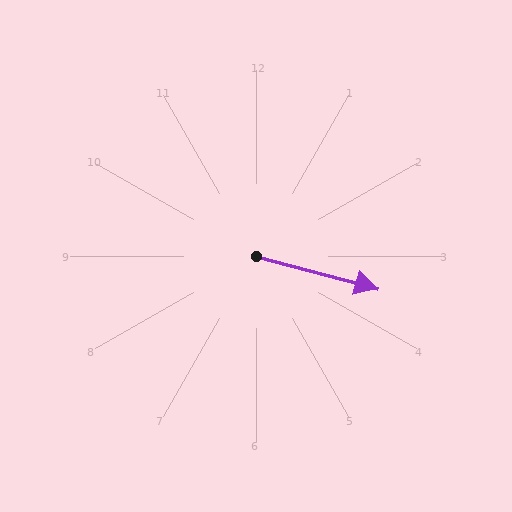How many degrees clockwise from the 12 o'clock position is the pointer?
Approximately 105 degrees.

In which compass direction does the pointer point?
East.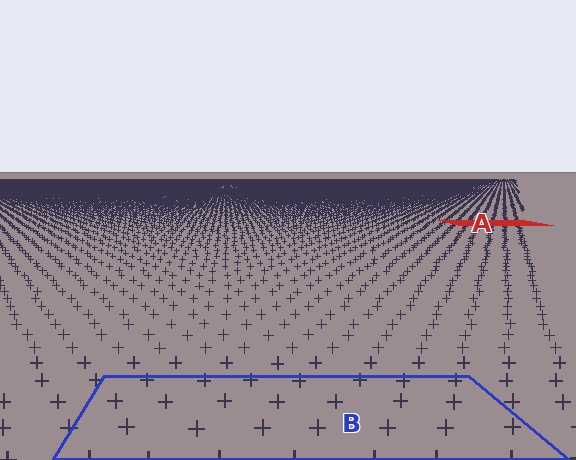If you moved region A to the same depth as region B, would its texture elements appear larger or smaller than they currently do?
They would appear larger. At a closer depth, the same texture elements are projected at a bigger on-screen size.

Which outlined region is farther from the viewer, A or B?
Region A is farther from the viewer — the texture elements inside it appear smaller and more densely packed.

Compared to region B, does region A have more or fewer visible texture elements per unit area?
Region A has more texture elements per unit area — they are packed more densely because it is farther away.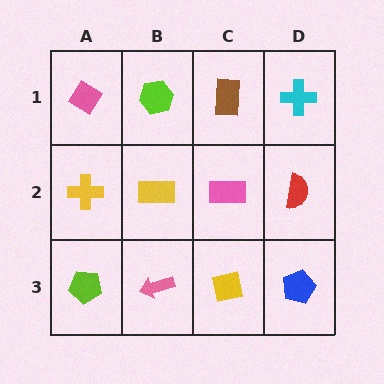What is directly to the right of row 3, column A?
A pink arrow.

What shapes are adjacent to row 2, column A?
A pink diamond (row 1, column A), a lime pentagon (row 3, column A), a yellow rectangle (row 2, column B).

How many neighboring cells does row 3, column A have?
2.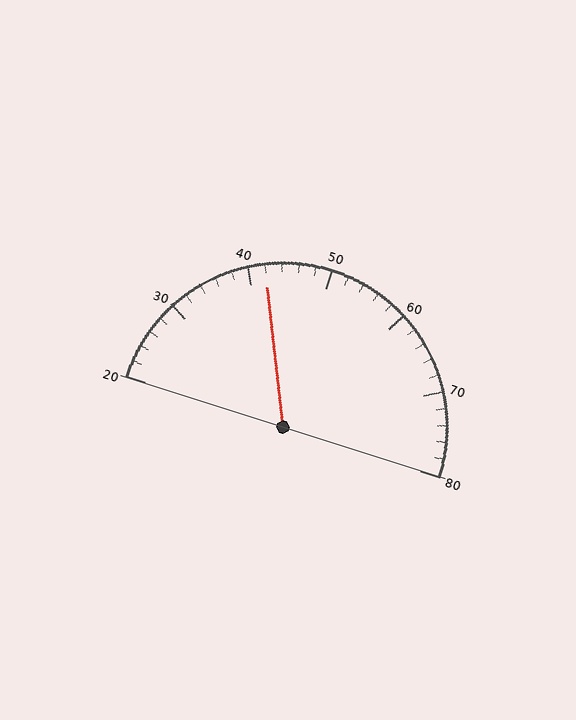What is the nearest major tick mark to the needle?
The nearest major tick mark is 40.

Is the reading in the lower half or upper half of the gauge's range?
The reading is in the lower half of the range (20 to 80).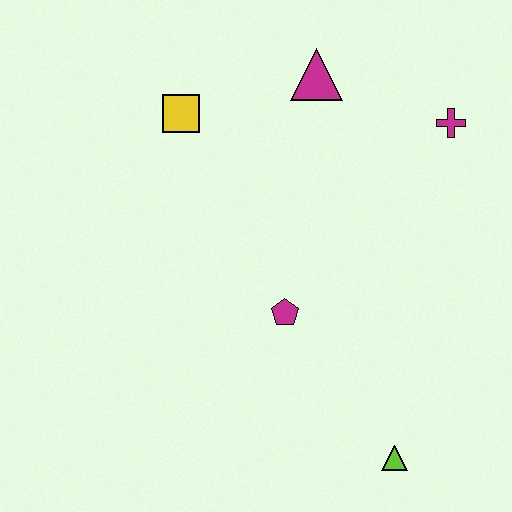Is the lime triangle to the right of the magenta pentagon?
Yes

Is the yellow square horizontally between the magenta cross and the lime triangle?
No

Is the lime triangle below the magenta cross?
Yes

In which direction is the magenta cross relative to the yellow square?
The magenta cross is to the right of the yellow square.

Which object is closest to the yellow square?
The magenta triangle is closest to the yellow square.